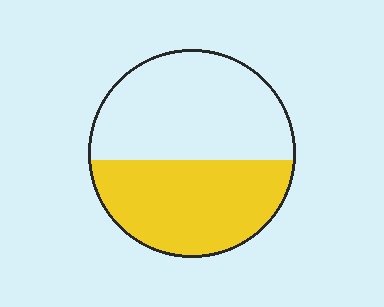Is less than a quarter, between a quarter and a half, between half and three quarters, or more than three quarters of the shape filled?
Between a quarter and a half.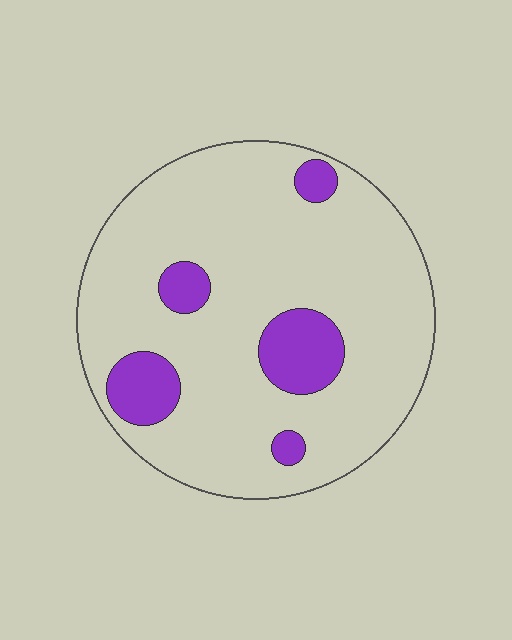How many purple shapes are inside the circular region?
5.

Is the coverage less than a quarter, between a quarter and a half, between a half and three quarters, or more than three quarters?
Less than a quarter.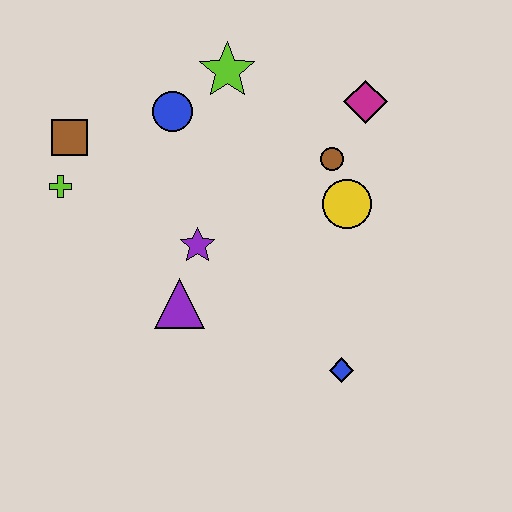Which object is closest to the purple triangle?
The purple star is closest to the purple triangle.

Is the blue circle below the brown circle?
No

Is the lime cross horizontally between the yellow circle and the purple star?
No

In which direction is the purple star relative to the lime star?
The purple star is below the lime star.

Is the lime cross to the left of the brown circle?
Yes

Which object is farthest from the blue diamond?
The brown square is farthest from the blue diamond.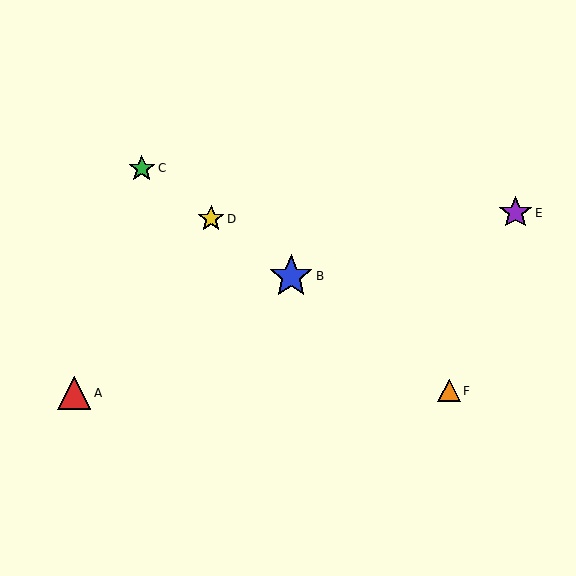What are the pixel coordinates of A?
Object A is at (74, 393).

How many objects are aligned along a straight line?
4 objects (B, C, D, F) are aligned along a straight line.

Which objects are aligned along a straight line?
Objects B, C, D, F are aligned along a straight line.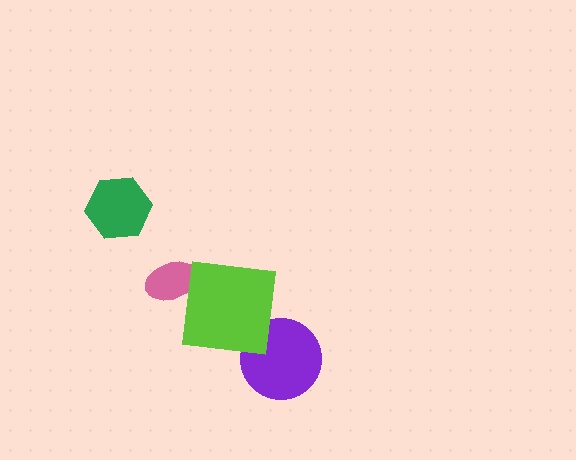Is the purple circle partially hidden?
Yes, it is partially covered by another shape.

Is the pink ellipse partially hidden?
No, no other shape covers it.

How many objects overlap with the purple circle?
1 object overlaps with the purple circle.